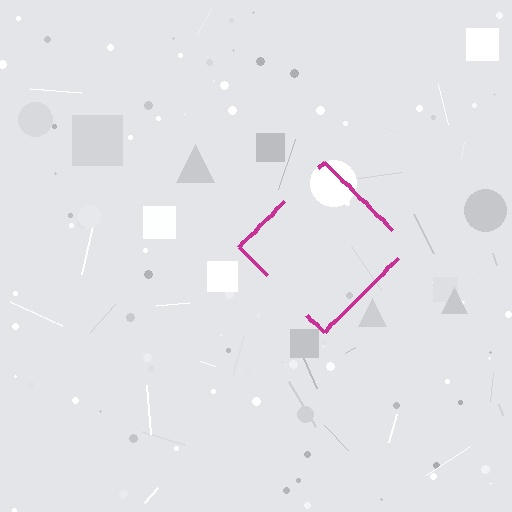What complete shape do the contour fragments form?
The contour fragments form a diamond.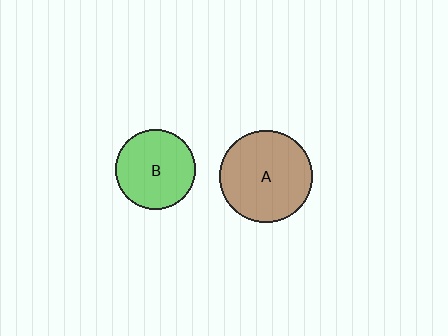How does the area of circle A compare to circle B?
Approximately 1.3 times.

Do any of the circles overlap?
No, none of the circles overlap.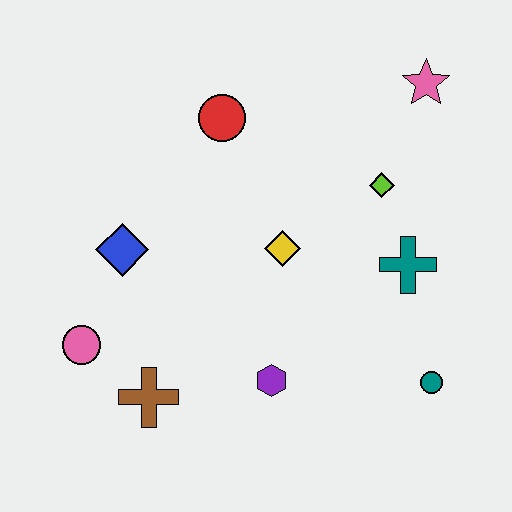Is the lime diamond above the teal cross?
Yes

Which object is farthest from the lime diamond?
The pink circle is farthest from the lime diamond.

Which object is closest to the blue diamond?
The pink circle is closest to the blue diamond.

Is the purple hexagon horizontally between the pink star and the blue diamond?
Yes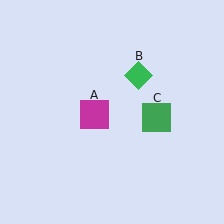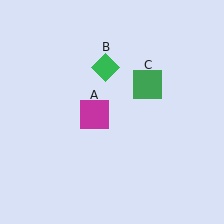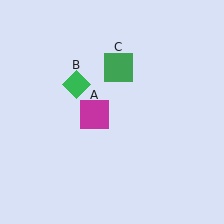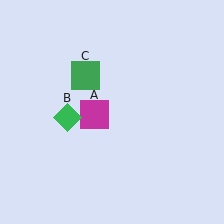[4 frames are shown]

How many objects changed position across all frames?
2 objects changed position: green diamond (object B), green square (object C).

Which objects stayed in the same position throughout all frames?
Magenta square (object A) remained stationary.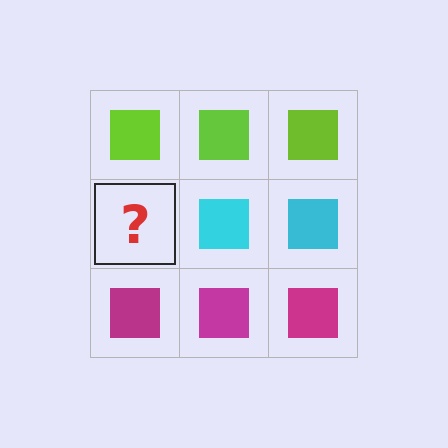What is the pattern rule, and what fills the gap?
The rule is that each row has a consistent color. The gap should be filled with a cyan square.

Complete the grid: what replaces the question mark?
The question mark should be replaced with a cyan square.